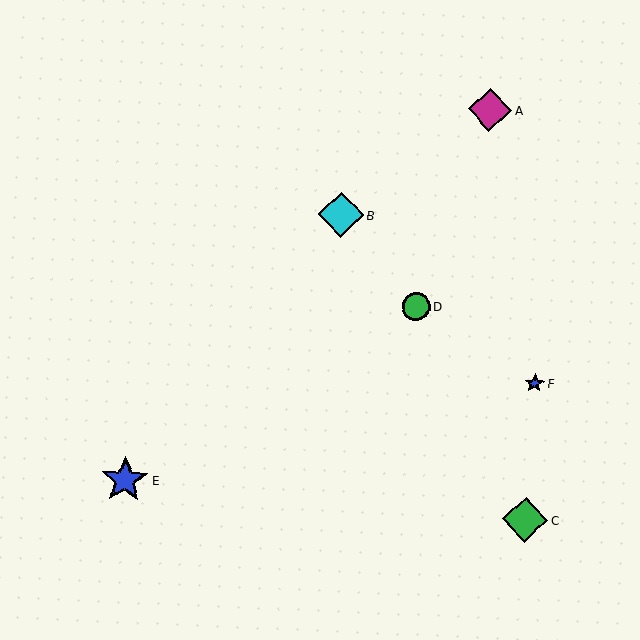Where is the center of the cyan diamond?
The center of the cyan diamond is at (341, 215).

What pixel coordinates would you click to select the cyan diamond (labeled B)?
Click at (341, 215) to select the cyan diamond B.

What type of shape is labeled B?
Shape B is a cyan diamond.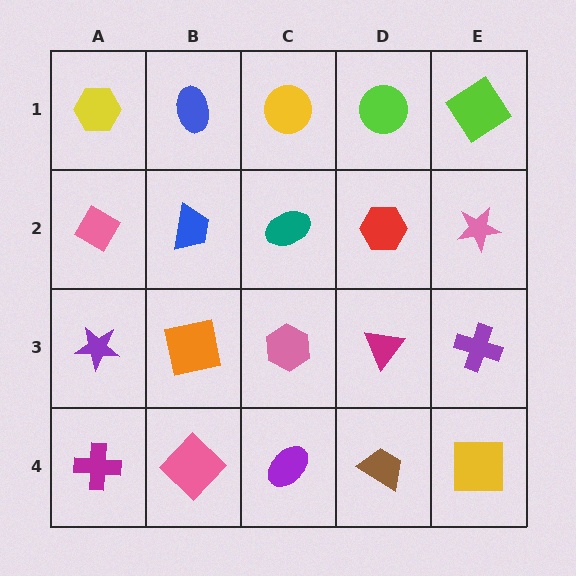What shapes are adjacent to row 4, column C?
A pink hexagon (row 3, column C), a pink diamond (row 4, column B), a brown trapezoid (row 4, column D).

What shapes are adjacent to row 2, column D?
A lime circle (row 1, column D), a magenta triangle (row 3, column D), a teal ellipse (row 2, column C), a pink star (row 2, column E).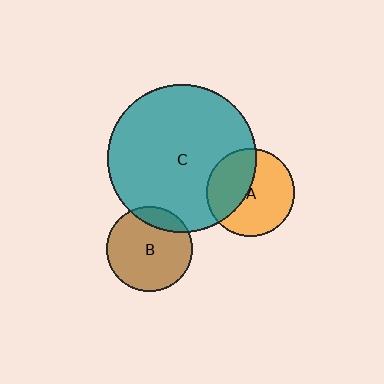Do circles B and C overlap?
Yes.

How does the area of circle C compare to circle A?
Approximately 2.8 times.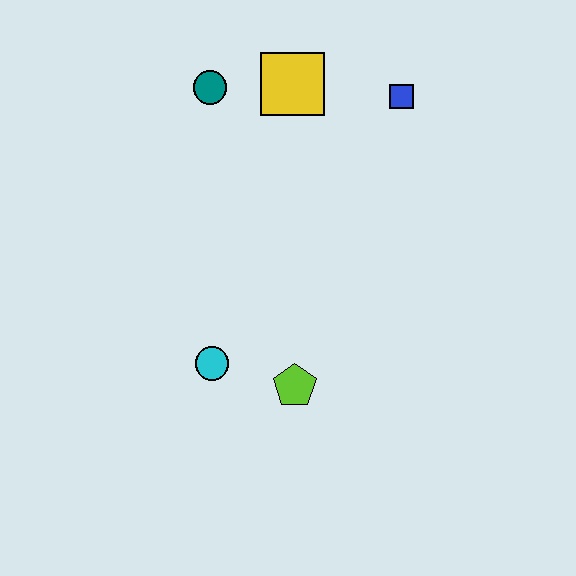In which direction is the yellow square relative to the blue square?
The yellow square is to the left of the blue square.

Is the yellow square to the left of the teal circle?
No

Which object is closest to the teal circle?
The yellow square is closest to the teal circle.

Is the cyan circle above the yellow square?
No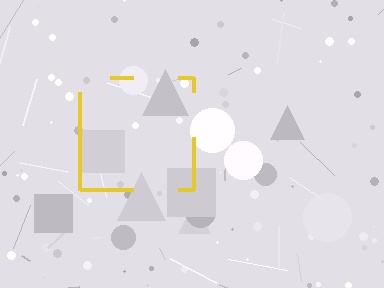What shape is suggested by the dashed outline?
The dashed outline suggests a square.